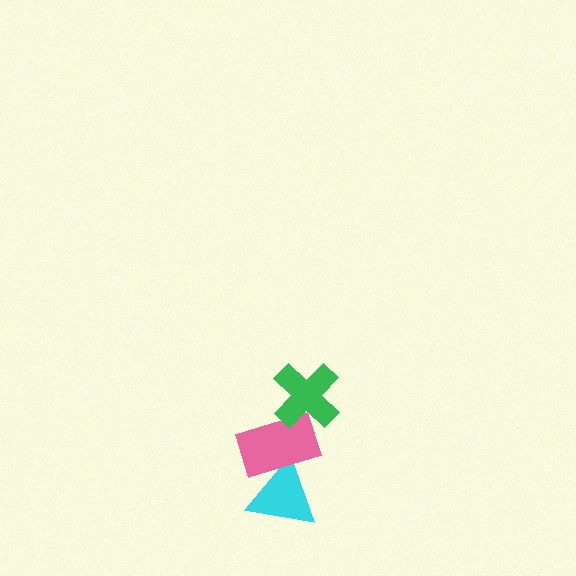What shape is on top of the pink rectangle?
The green cross is on top of the pink rectangle.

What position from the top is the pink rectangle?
The pink rectangle is 2nd from the top.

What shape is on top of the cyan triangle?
The pink rectangle is on top of the cyan triangle.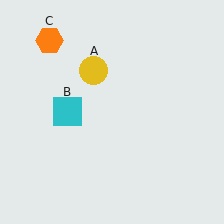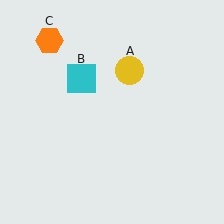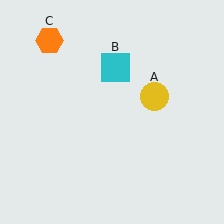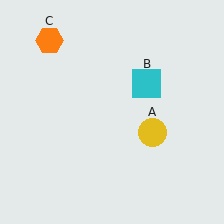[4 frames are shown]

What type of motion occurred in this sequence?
The yellow circle (object A), cyan square (object B) rotated clockwise around the center of the scene.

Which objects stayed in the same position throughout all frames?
Orange hexagon (object C) remained stationary.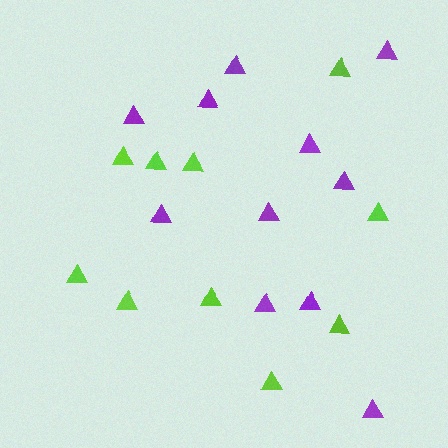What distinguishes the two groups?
There are 2 groups: one group of purple triangles (11) and one group of lime triangles (10).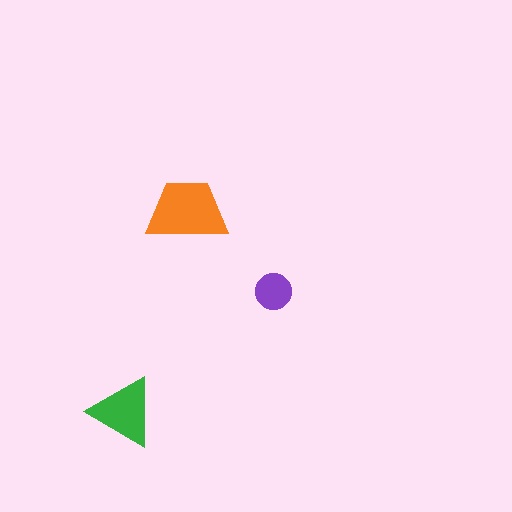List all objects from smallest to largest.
The purple circle, the green triangle, the orange trapezoid.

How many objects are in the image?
There are 3 objects in the image.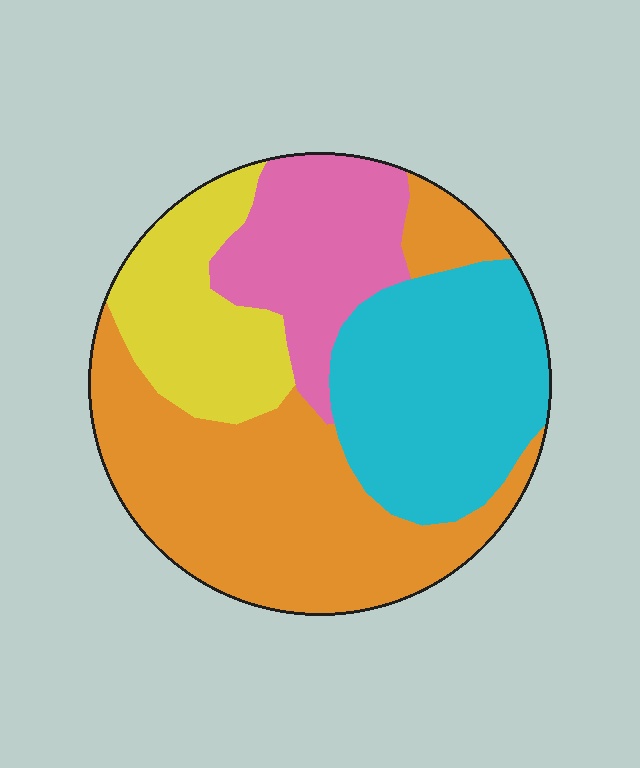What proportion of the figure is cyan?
Cyan covers roughly 25% of the figure.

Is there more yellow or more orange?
Orange.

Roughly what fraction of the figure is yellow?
Yellow takes up about one sixth (1/6) of the figure.